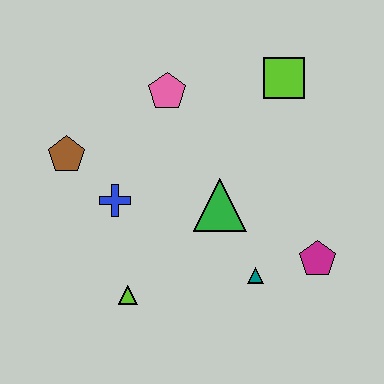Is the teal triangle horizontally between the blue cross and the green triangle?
No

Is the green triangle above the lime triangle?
Yes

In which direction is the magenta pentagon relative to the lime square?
The magenta pentagon is below the lime square.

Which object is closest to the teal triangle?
The magenta pentagon is closest to the teal triangle.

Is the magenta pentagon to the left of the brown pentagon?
No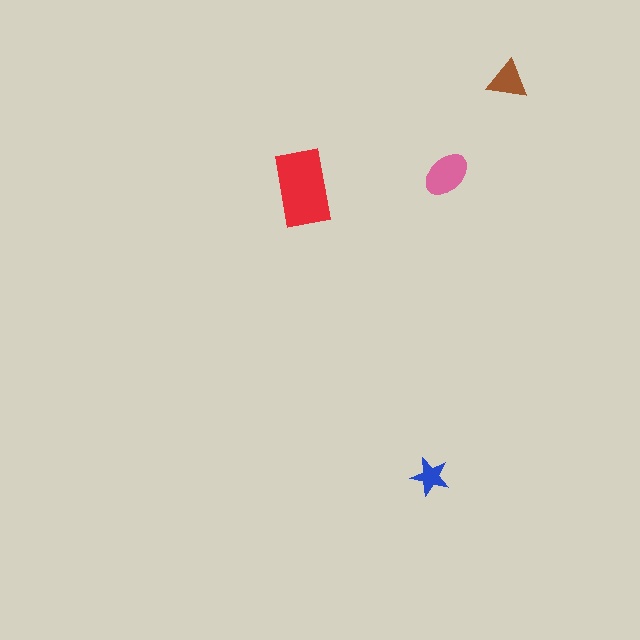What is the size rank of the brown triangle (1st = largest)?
3rd.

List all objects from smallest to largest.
The blue star, the brown triangle, the pink ellipse, the red rectangle.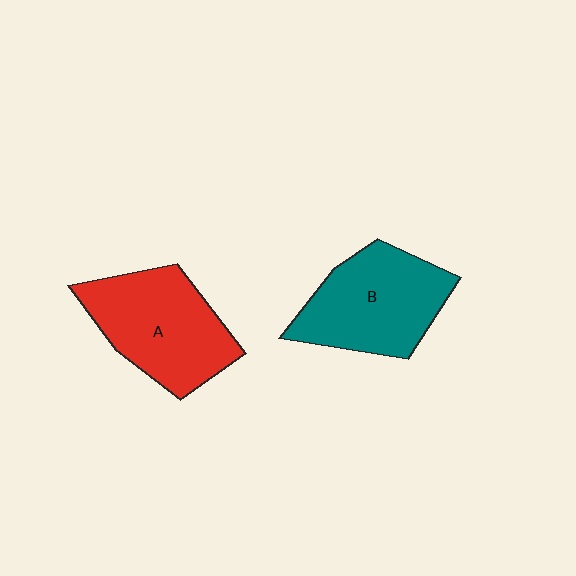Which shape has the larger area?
Shape A (red).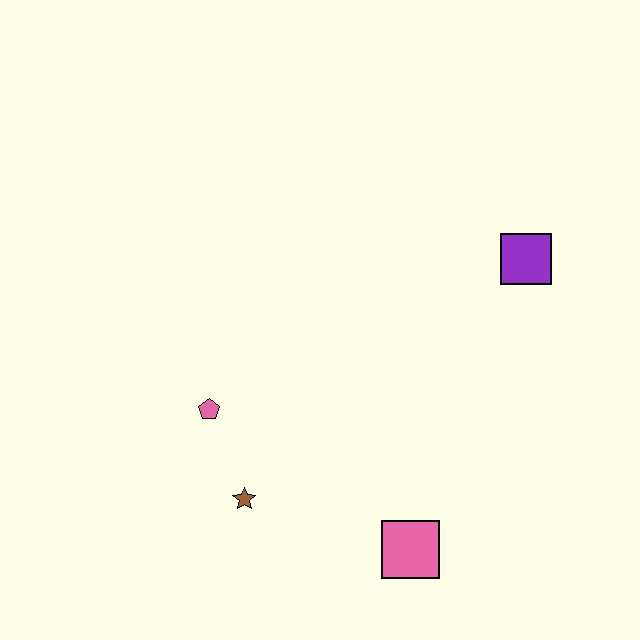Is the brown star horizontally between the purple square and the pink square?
No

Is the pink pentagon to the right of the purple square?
No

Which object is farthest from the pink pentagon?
The purple square is farthest from the pink pentagon.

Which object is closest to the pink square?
The brown star is closest to the pink square.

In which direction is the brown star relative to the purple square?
The brown star is to the left of the purple square.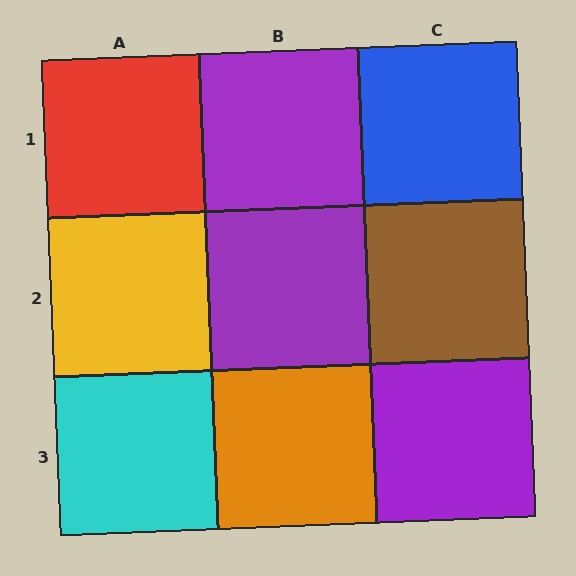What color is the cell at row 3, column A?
Cyan.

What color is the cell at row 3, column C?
Purple.